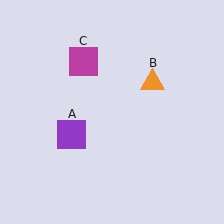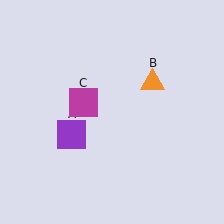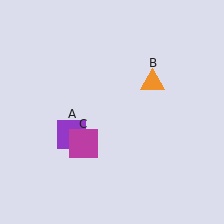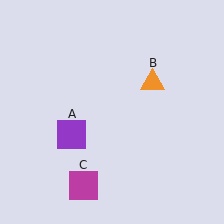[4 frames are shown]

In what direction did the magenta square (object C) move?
The magenta square (object C) moved down.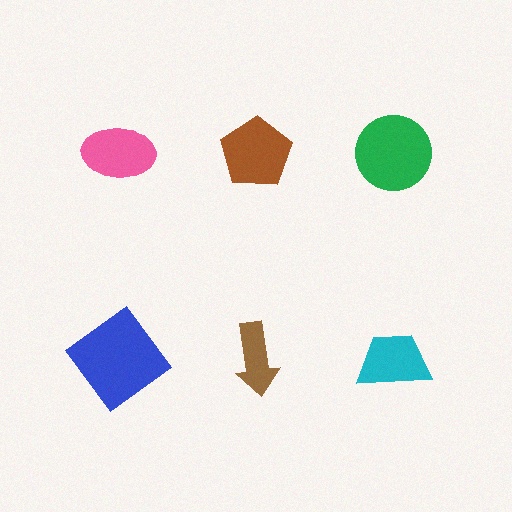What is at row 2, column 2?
A brown arrow.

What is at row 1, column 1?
A pink ellipse.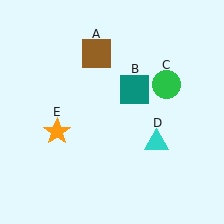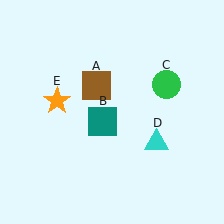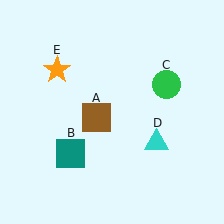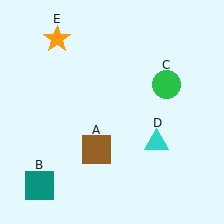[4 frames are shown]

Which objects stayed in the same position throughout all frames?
Green circle (object C) and cyan triangle (object D) remained stationary.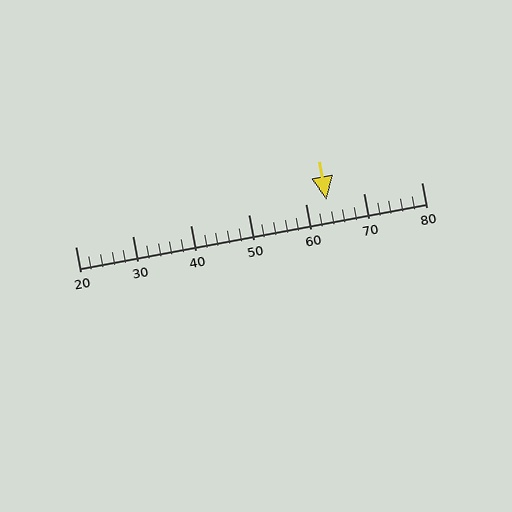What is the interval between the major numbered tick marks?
The major tick marks are spaced 10 units apart.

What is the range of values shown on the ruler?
The ruler shows values from 20 to 80.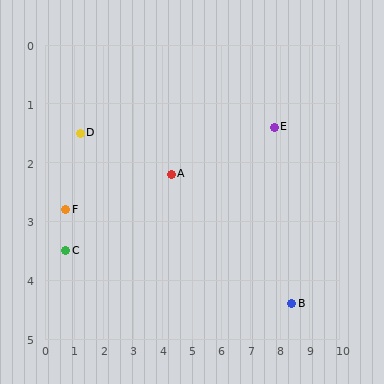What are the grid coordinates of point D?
Point D is at approximately (1.2, 1.5).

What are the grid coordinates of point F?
Point F is at approximately (0.7, 2.8).